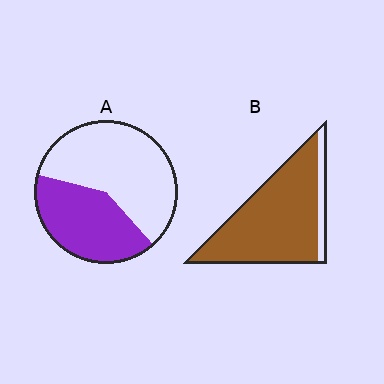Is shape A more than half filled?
No.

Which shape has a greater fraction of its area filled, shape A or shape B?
Shape B.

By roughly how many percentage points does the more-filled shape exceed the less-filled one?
By roughly 45 percentage points (B over A).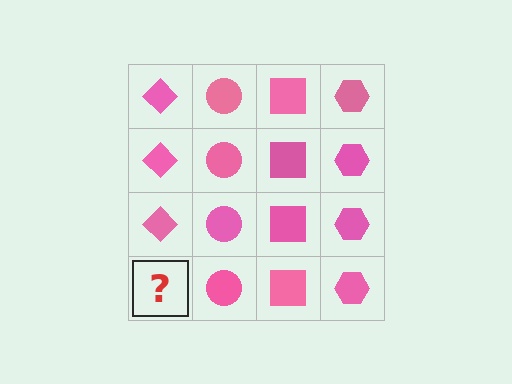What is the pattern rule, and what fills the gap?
The rule is that each column has a consistent shape. The gap should be filled with a pink diamond.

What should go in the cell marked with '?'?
The missing cell should contain a pink diamond.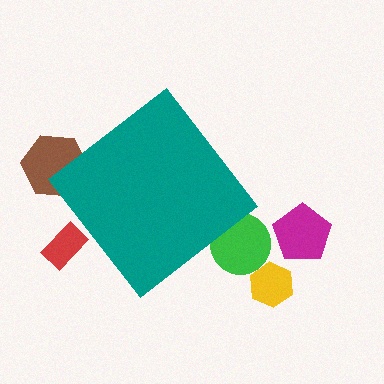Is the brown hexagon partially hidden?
Yes, the brown hexagon is partially hidden behind the teal diamond.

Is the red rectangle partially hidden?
Yes, the red rectangle is partially hidden behind the teal diamond.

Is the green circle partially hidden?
Yes, the green circle is partially hidden behind the teal diamond.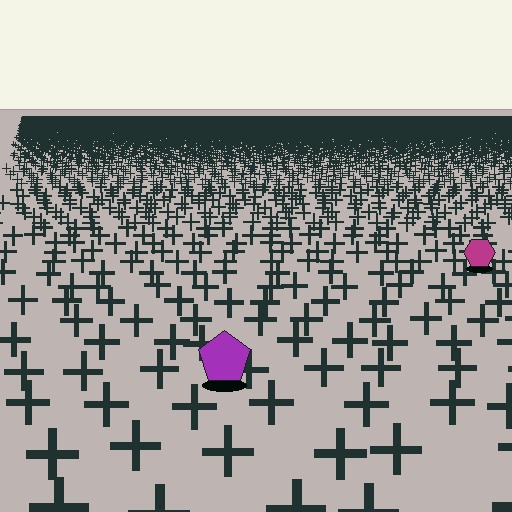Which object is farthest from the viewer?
The magenta hexagon is farthest from the viewer. It appears smaller and the ground texture around it is denser.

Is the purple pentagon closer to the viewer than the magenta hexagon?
Yes. The purple pentagon is closer — you can tell from the texture gradient: the ground texture is coarser near it.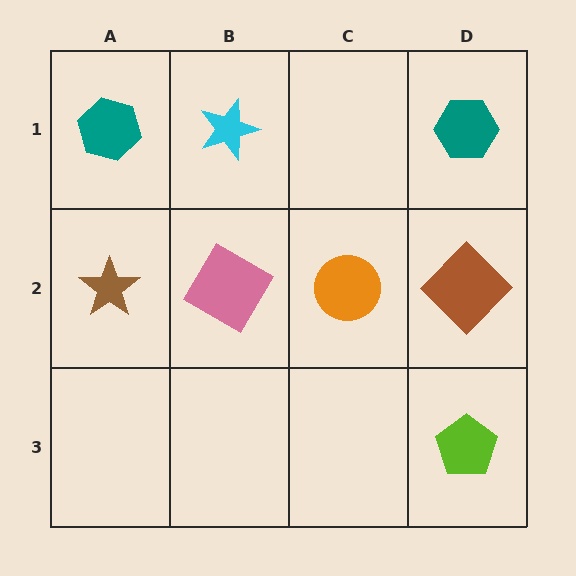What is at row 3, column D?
A lime pentagon.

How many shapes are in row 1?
3 shapes.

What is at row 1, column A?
A teal hexagon.